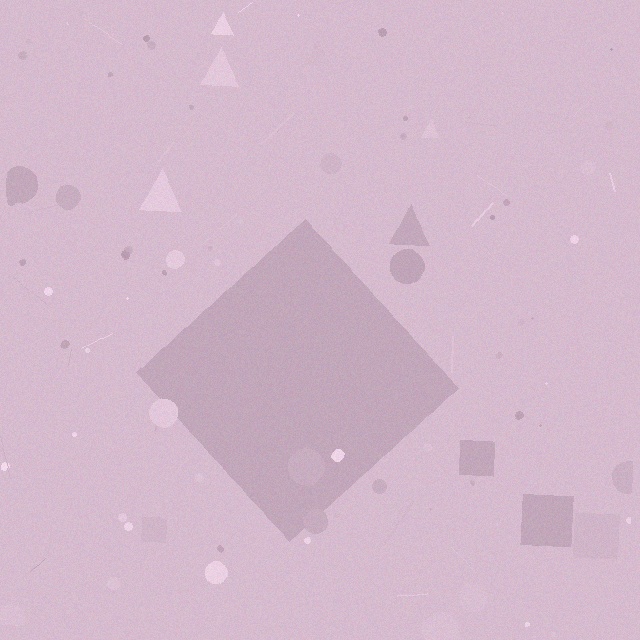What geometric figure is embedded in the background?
A diamond is embedded in the background.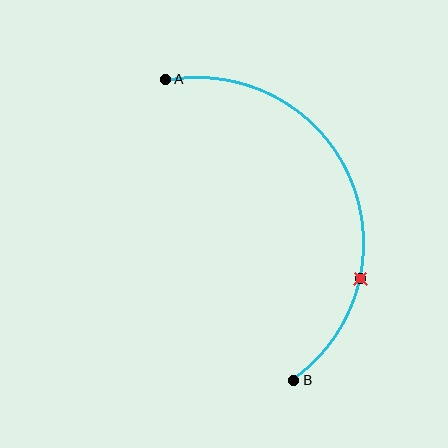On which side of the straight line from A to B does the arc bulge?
The arc bulges to the right of the straight line connecting A and B.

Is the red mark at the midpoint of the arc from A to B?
No. The red mark lies on the arc but is closer to endpoint B. The arc midpoint would be at the point on the curve equidistant along the arc from both A and B.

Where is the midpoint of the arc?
The arc midpoint is the point on the curve farthest from the straight line joining A and B. It sits to the right of that line.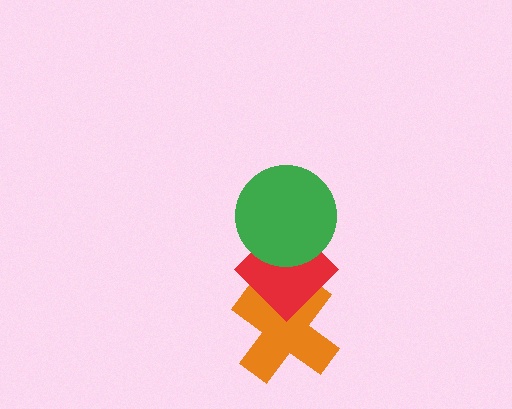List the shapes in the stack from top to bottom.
From top to bottom: the green circle, the red diamond, the orange cross.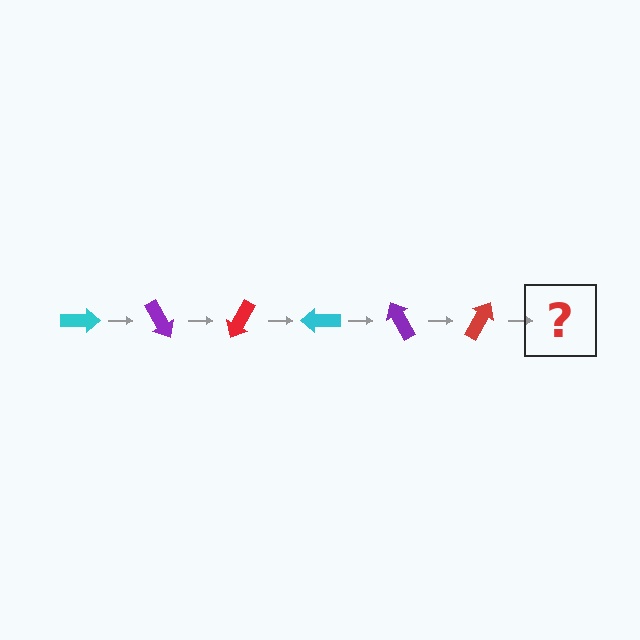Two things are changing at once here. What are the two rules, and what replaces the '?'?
The two rules are that it rotates 60 degrees each step and the color cycles through cyan, purple, and red. The '?' should be a cyan arrow, rotated 360 degrees from the start.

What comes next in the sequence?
The next element should be a cyan arrow, rotated 360 degrees from the start.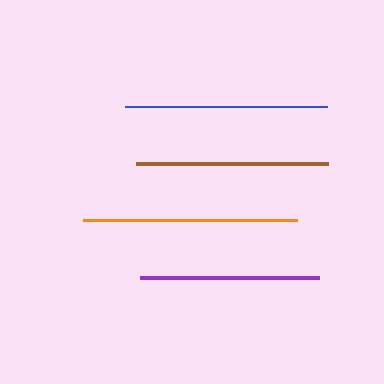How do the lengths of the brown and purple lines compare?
The brown and purple lines are approximately the same length.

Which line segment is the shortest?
The purple line is the shortest at approximately 180 pixels.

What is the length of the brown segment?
The brown segment is approximately 192 pixels long.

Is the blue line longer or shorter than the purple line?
The blue line is longer than the purple line.